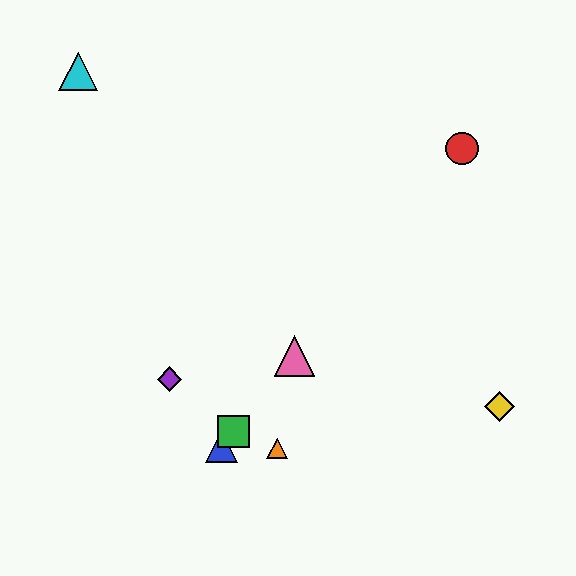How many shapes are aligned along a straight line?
4 shapes (the red circle, the blue triangle, the green square, the pink triangle) are aligned along a straight line.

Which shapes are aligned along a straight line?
The red circle, the blue triangle, the green square, the pink triangle are aligned along a straight line.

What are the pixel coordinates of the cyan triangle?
The cyan triangle is at (78, 71).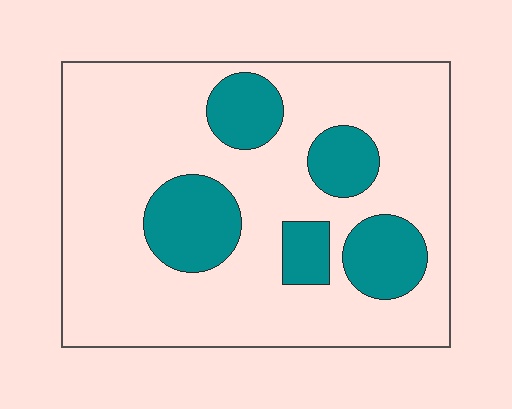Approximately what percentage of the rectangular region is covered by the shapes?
Approximately 25%.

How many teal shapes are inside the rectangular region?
5.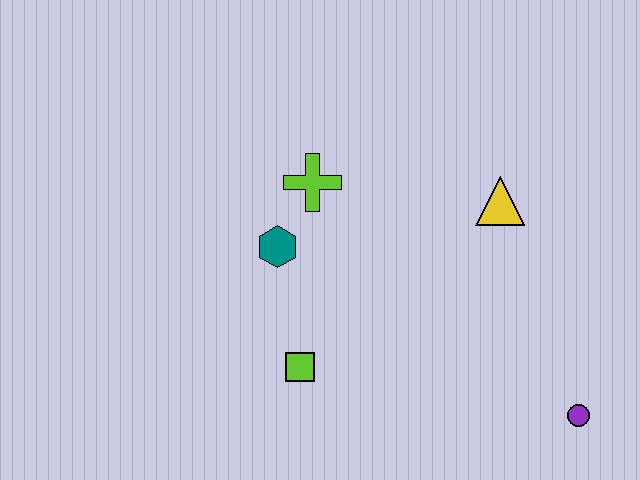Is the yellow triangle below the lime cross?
Yes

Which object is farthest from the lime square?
The purple circle is farthest from the lime square.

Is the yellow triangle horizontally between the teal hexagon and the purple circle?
Yes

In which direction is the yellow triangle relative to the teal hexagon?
The yellow triangle is to the right of the teal hexagon.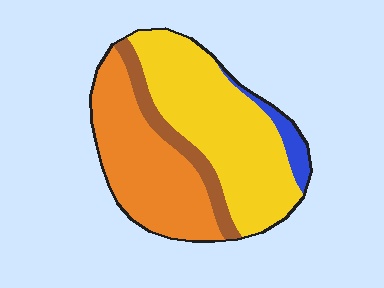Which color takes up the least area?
Blue, at roughly 5%.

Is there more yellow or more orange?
Yellow.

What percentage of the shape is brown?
Brown takes up less than a quarter of the shape.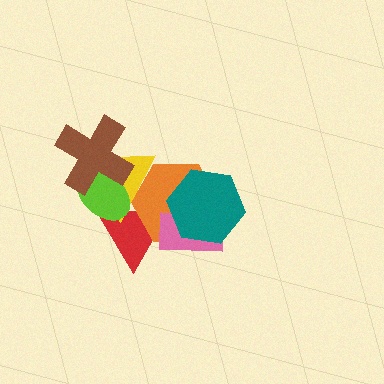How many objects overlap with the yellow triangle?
4 objects overlap with the yellow triangle.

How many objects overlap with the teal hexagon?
2 objects overlap with the teal hexagon.